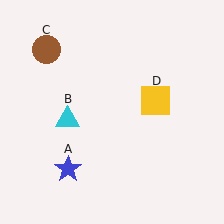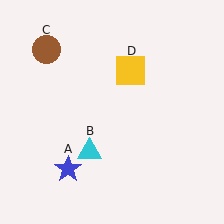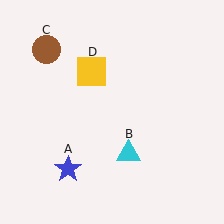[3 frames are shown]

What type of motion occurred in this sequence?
The cyan triangle (object B), yellow square (object D) rotated counterclockwise around the center of the scene.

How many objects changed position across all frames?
2 objects changed position: cyan triangle (object B), yellow square (object D).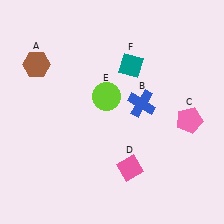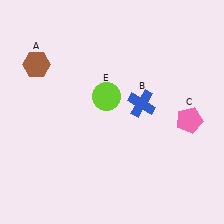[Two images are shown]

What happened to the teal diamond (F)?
The teal diamond (F) was removed in Image 2. It was in the top-right area of Image 1.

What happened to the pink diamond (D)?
The pink diamond (D) was removed in Image 2. It was in the bottom-right area of Image 1.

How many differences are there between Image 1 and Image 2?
There are 2 differences between the two images.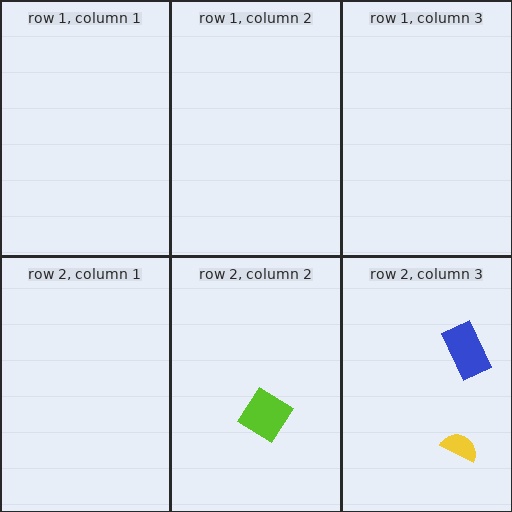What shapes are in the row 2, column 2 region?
The lime diamond.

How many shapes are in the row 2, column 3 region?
2.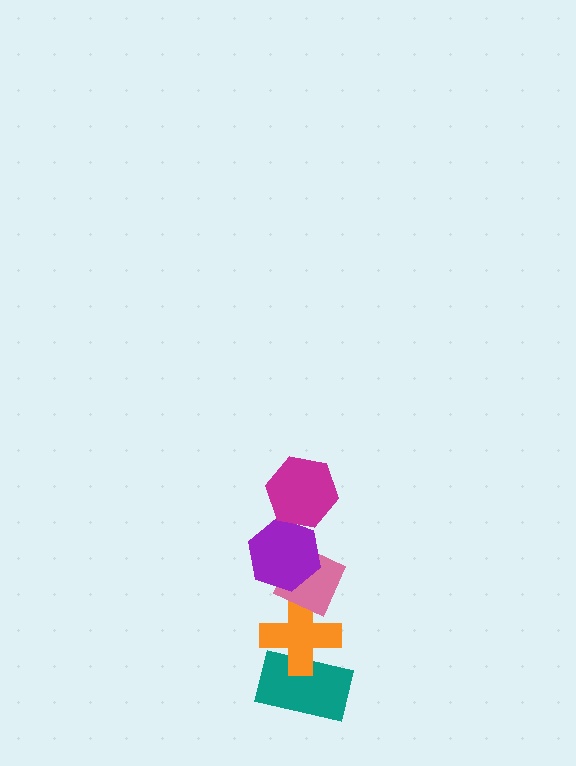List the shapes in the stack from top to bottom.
From top to bottom: the magenta hexagon, the purple hexagon, the pink diamond, the orange cross, the teal rectangle.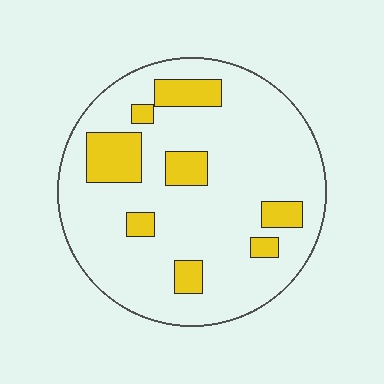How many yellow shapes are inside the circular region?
8.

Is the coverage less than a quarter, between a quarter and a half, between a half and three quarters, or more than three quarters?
Less than a quarter.